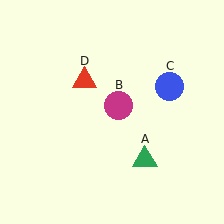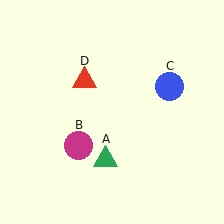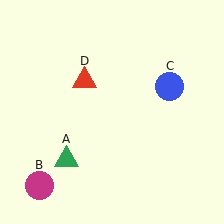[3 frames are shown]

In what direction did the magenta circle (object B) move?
The magenta circle (object B) moved down and to the left.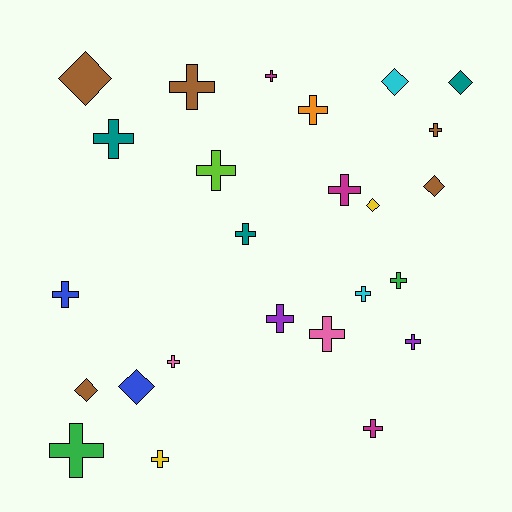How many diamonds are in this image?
There are 7 diamonds.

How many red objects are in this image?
There are no red objects.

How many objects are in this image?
There are 25 objects.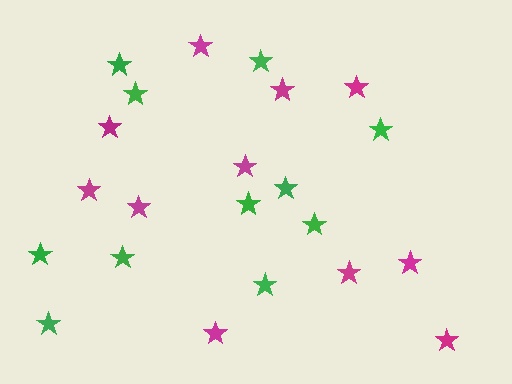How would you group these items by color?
There are 2 groups: one group of green stars (11) and one group of magenta stars (11).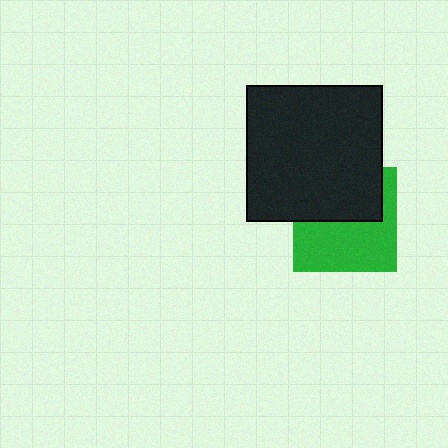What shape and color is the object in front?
The object in front is a black square.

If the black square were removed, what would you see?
You would see the complete green square.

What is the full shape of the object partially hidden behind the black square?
The partially hidden object is a green square.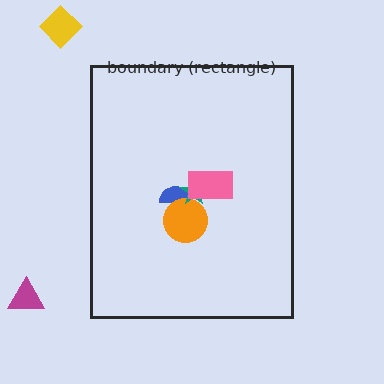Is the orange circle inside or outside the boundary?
Inside.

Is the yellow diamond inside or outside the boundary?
Outside.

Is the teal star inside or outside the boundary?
Inside.